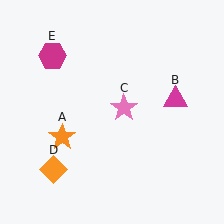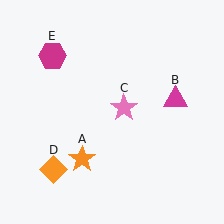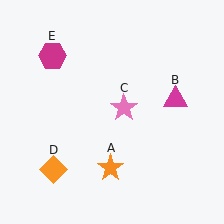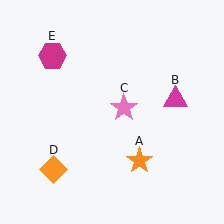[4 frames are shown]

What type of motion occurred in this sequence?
The orange star (object A) rotated counterclockwise around the center of the scene.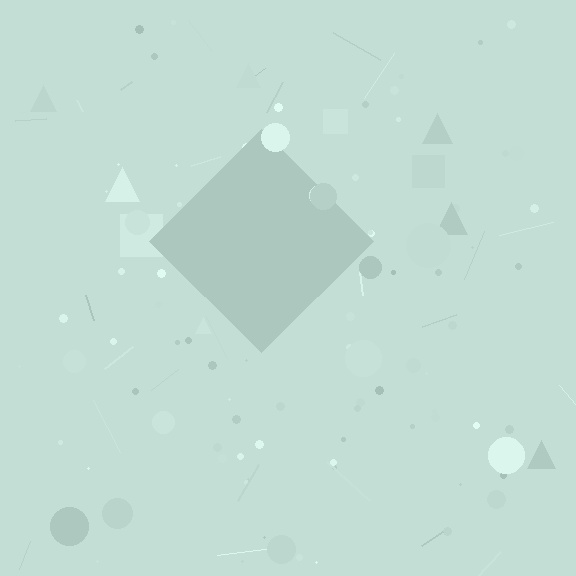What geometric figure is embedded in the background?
A diamond is embedded in the background.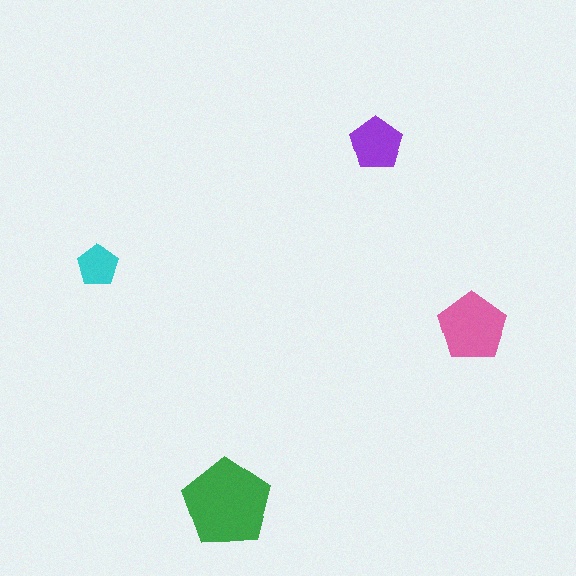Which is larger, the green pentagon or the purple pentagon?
The green one.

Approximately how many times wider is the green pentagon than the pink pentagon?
About 1.5 times wider.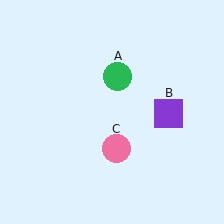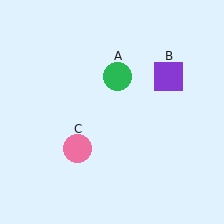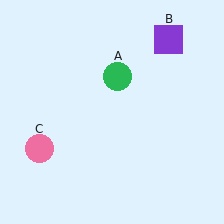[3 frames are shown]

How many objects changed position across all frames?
2 objects changed position: purple square (object B), pink circle (object C).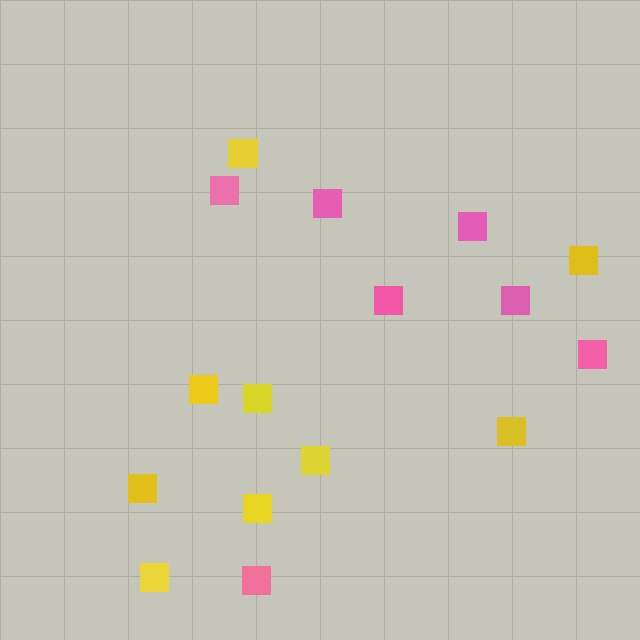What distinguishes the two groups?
There are 2 groups: one group of pink squares (7) and one group of yellow squares (9).